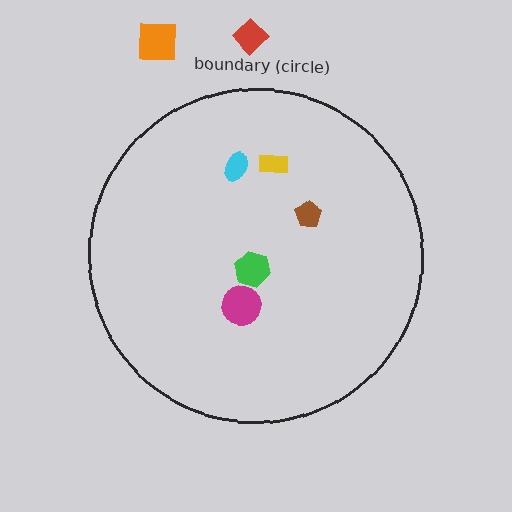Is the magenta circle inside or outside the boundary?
Inside.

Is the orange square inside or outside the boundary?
Outside.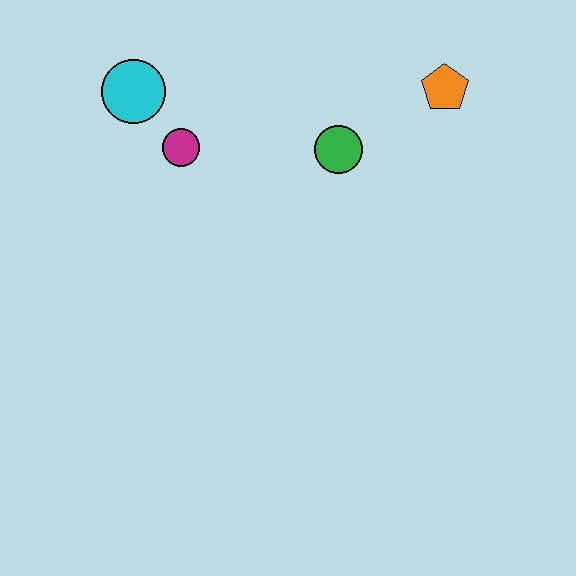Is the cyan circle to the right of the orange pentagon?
No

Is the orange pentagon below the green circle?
No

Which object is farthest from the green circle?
The cyan circle is farthest from the green circle.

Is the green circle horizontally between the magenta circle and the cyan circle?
No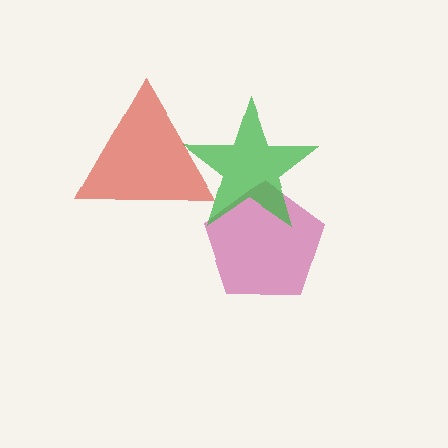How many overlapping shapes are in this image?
There are 3 overlapping shapes in the image.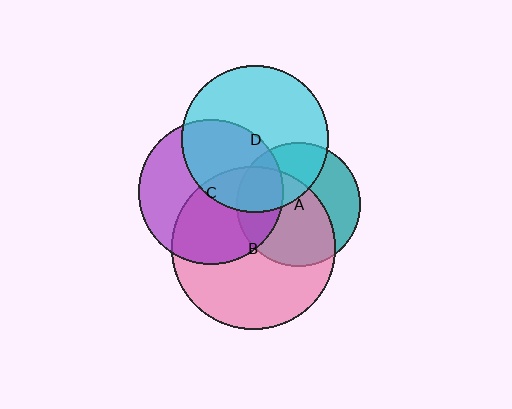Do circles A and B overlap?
Yes.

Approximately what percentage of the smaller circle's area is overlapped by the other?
Approximately 60%.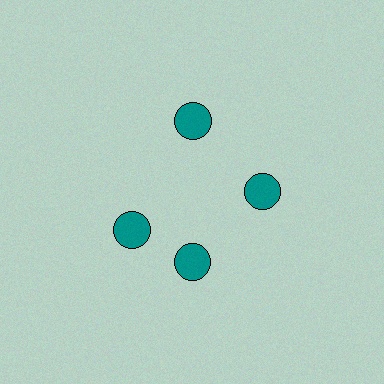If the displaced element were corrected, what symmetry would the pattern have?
It would have 4-fold rotational symmetry — the pattern would map onto itself every 90 degrees.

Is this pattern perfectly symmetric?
No. The 4 teal circles are arranged in a ring, but one element near the 9 o'clock position is rotated out of alignment along the ring, breaking the 4-fold rotational symmetry.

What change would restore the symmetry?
The symmetry would be restored by rotating it back into even spacing with its neighbors so that all 4 circles sit at equal angles and equal distance from the center.